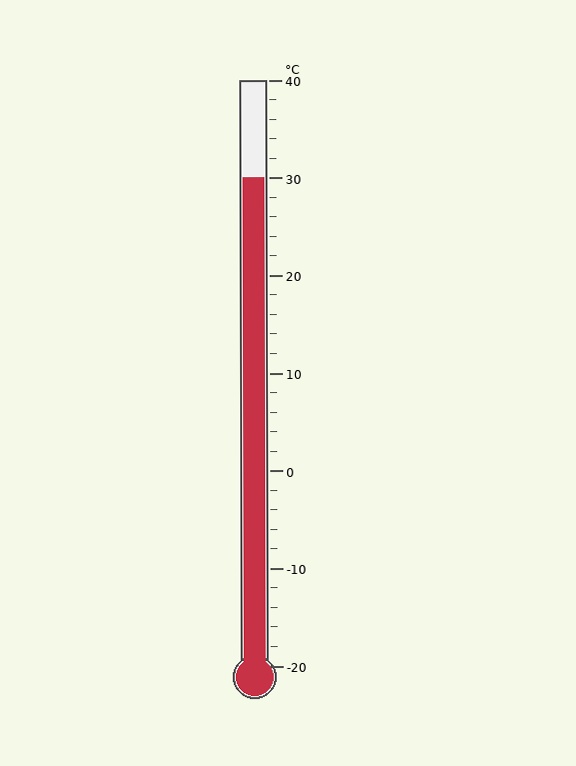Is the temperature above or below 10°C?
The temperature is above 10°C.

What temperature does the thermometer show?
The thermometer shows approximately 30°C.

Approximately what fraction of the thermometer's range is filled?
The thermometer is filled to approximately 85% of its range.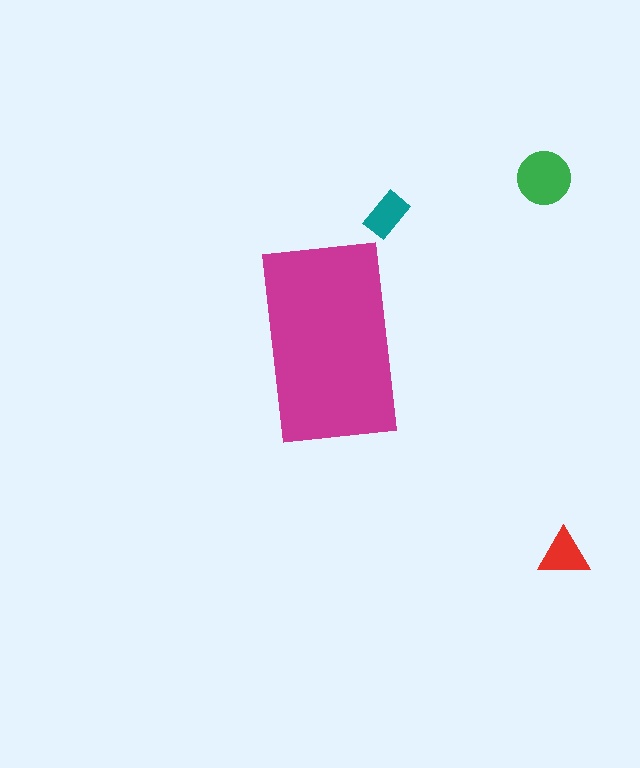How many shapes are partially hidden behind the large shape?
0 shapes are partially hidden.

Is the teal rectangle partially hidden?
No, the teal rectangle is fully visible.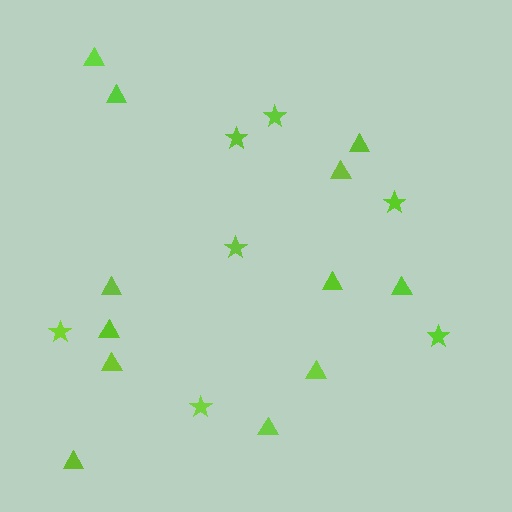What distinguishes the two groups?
There are 2 groups: one group of stars (7) and one group of triangles (12).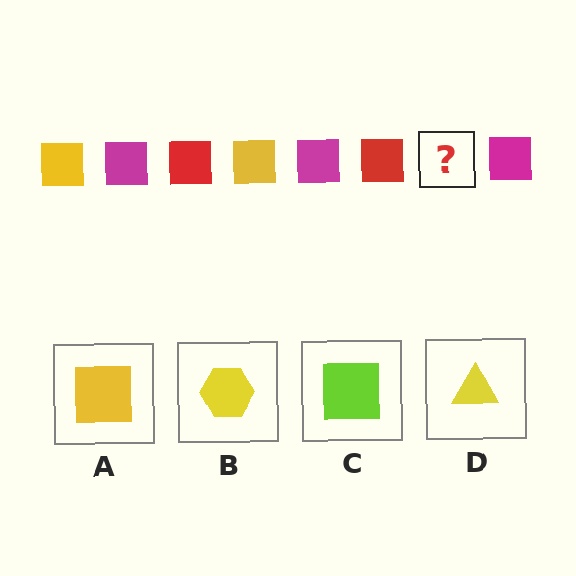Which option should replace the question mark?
Option A.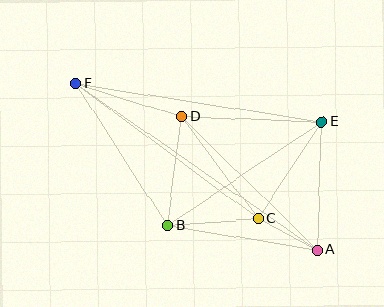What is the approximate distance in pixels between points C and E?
The distance between C and E is approximately 116 pixels.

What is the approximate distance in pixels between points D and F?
The distance between D and F is approximately 110 pixels.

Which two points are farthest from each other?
Points A and F are farthest from each other.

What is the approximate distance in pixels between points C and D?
The distance between C and D is approximately 128 pixels.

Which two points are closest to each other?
Points A and C are closest to each other.